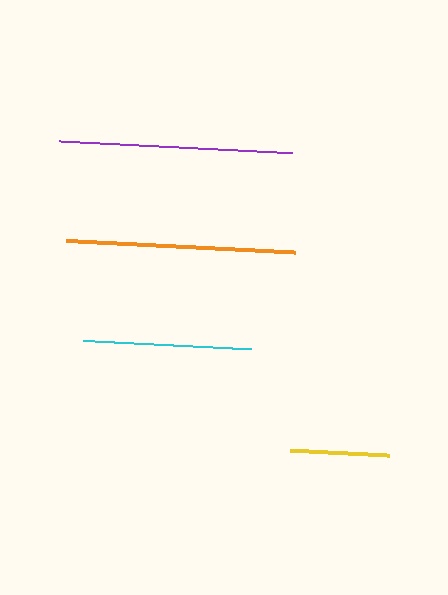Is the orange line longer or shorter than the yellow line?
The orange line is longer than the yellow line.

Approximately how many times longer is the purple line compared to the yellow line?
The purple line is approximately 2.4 times the length of the yellow line.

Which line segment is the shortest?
The yellow line is the shortest at approximately 99 pixels.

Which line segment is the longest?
The purple line is the longest at approximately 235 pixels.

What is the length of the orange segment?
The orange segment is approximately 231 pixels long.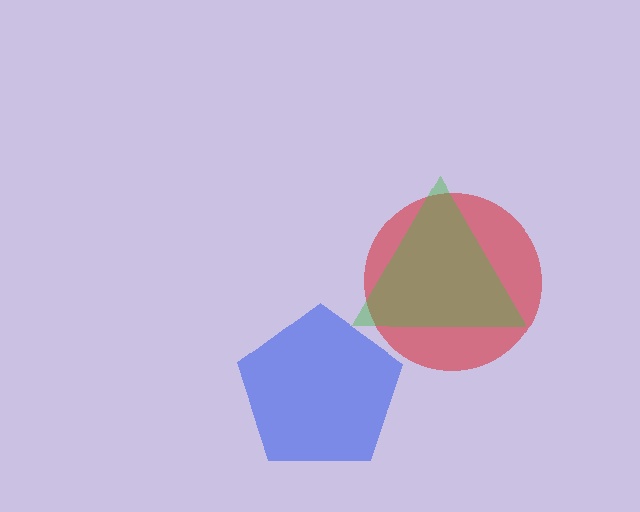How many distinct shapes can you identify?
There are 3 distinct shapes: a red circle, a green triangle, a blue pentagon.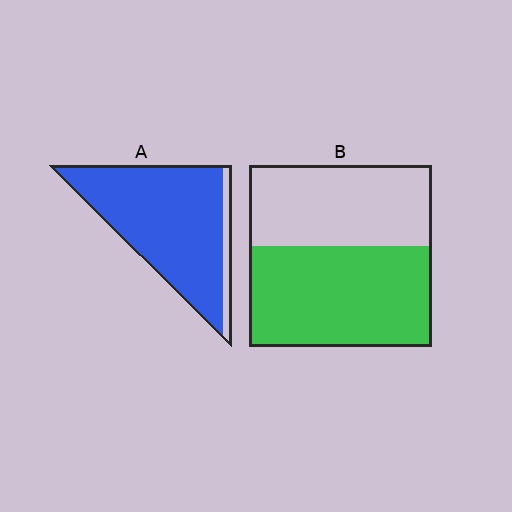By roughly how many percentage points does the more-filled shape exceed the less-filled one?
By roughly 35 percentage points (A over B).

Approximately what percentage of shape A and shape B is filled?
A is approximately 90% and B is approximately 55%.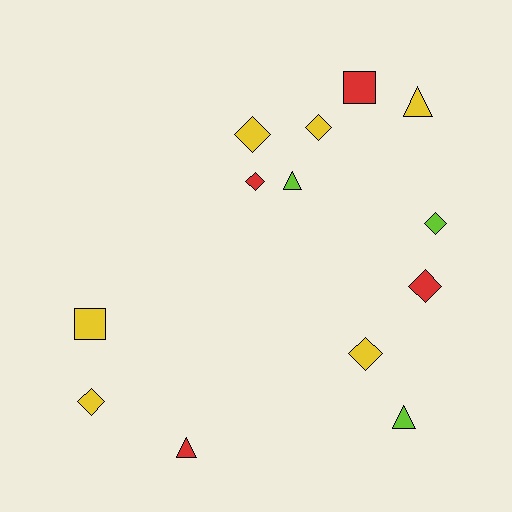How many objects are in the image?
There are 13 objects.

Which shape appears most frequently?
Diamond, with 7 objects.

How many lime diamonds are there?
There is 1 lime diamond.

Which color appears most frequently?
Yellow, with 6 objects.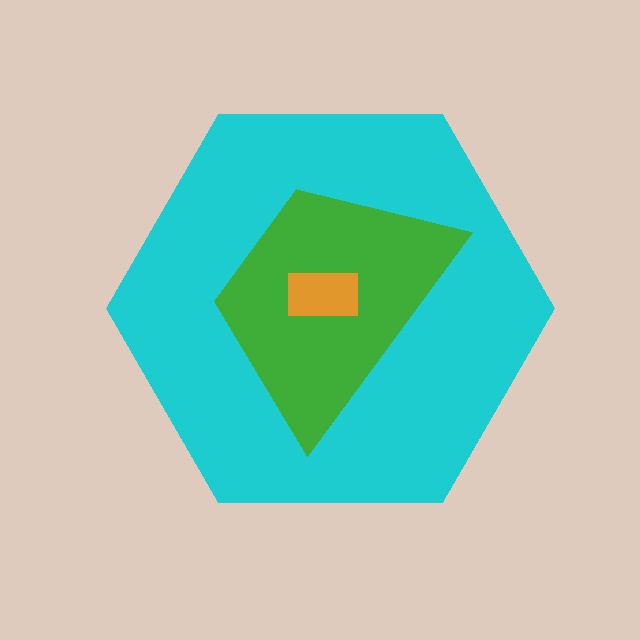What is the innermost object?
The orange rectangle.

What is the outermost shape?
The cyan hexagon.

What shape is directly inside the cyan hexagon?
The green trapezoid.